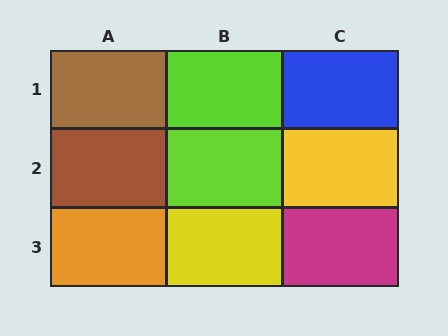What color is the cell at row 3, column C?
Magenta.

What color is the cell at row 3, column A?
Orange.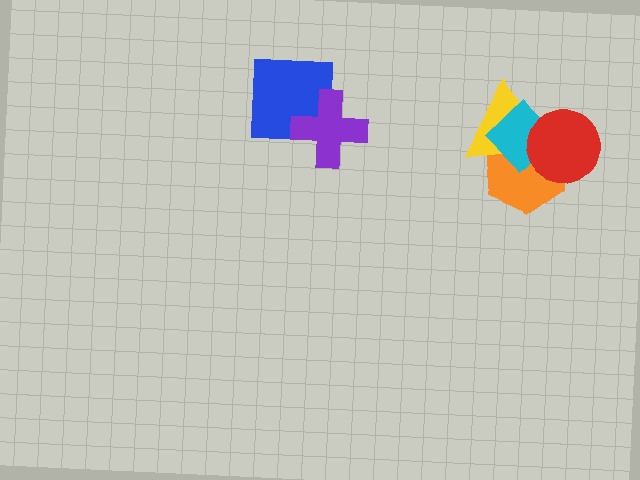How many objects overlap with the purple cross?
1 object overlaps with the purple cross.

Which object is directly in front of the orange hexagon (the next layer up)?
The yellow triangle is directly in front of the orange hexagon.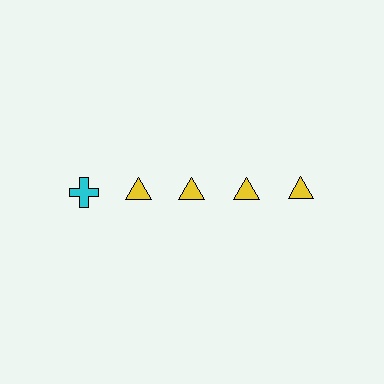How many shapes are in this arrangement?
There are 5 shapes arranged in a grid pattern.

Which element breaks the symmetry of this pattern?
The cyan cross in the top row, leftmost column breaks the symmetry. All other shapes are yellow triangles.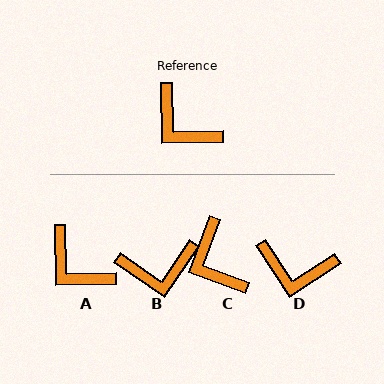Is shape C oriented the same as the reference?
No, it is off by about 21 degrees.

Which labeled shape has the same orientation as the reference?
A.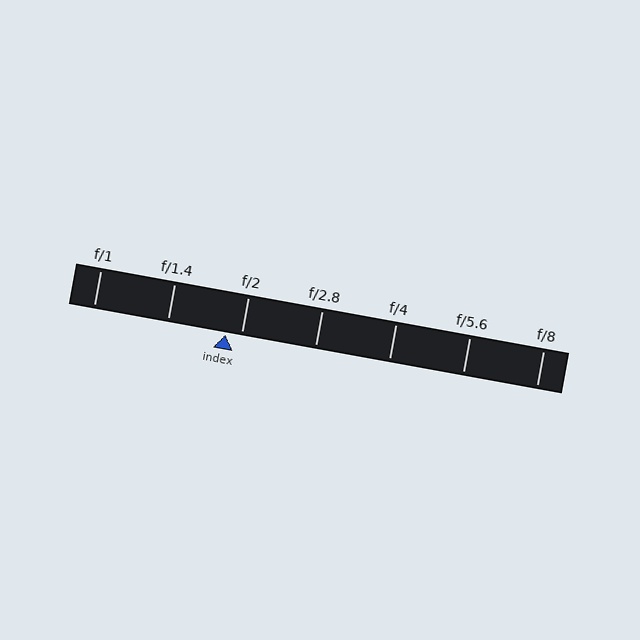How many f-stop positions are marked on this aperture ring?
There are 7 f-stop positions marked.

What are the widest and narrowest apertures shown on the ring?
The widest aperture shown is f/1 and the narrowest is f/8.